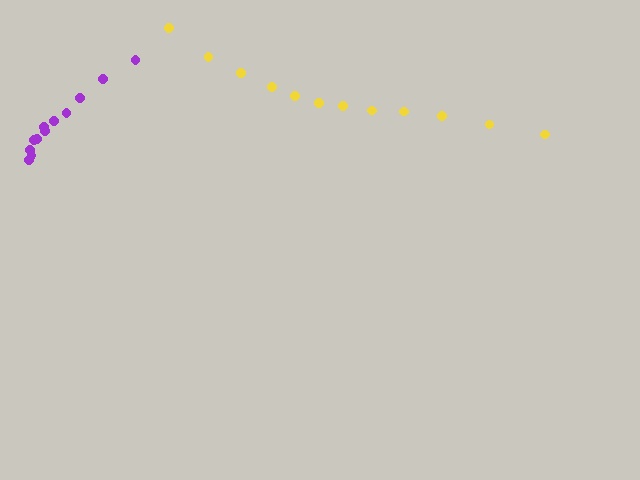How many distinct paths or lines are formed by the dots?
There are 2 distinct paths.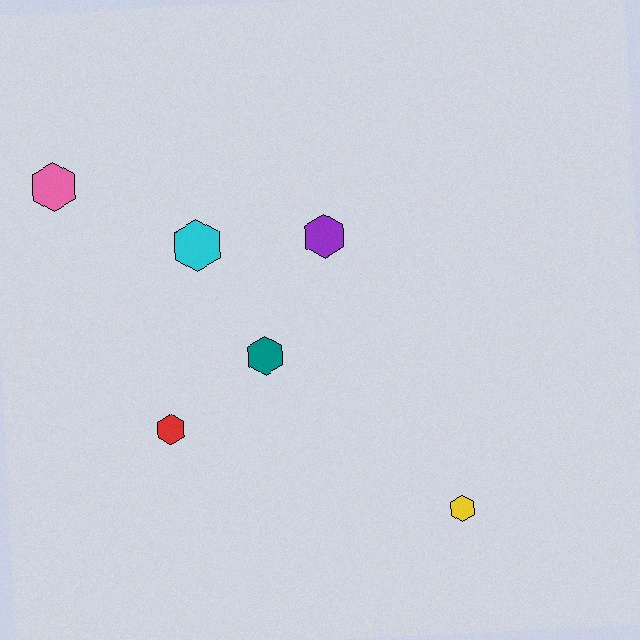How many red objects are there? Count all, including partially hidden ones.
There is 1 red object.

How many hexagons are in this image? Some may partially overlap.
There are 6 hexagons.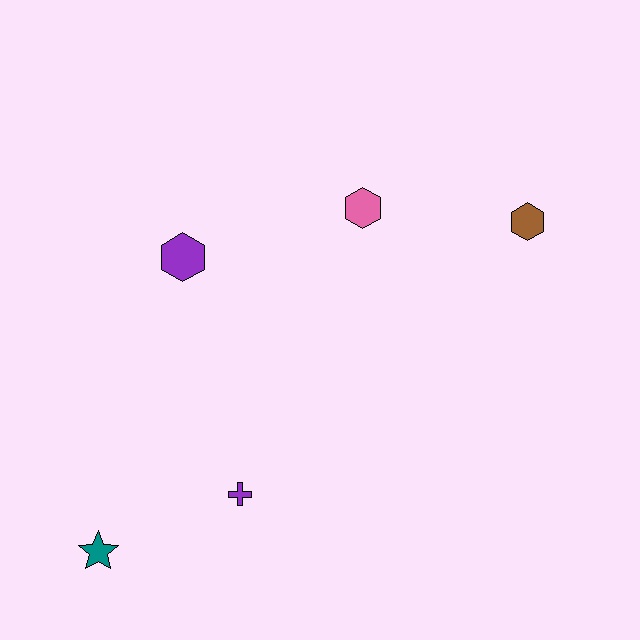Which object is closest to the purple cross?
The teal star is closest to the purple cross.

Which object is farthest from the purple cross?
The brown hexagon is farthest from the purple cross.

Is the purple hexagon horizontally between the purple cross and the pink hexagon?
No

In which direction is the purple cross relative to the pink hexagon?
The purple cross is below the pink hexagon.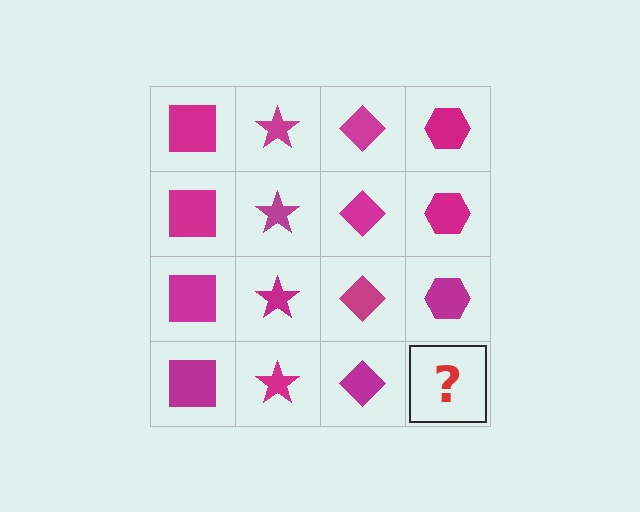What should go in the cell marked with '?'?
The missing cell should contain a magenta hexagon.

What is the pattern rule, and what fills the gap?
The rule is that each column has a consistent shape. The gap should be filled with a magenta hexagon.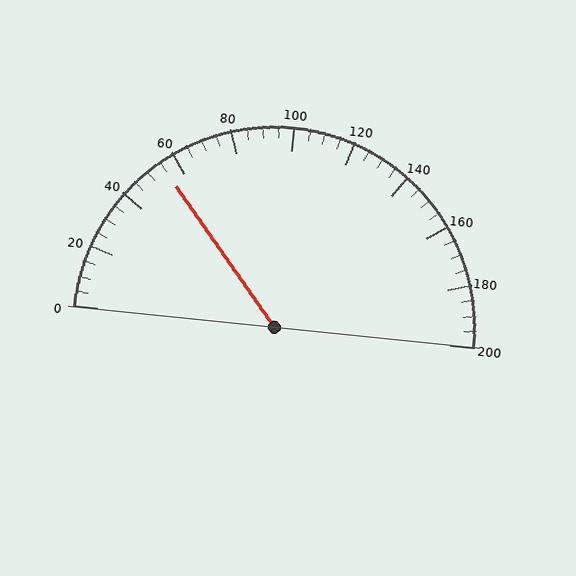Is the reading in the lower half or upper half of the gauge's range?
The reading is in the lower half of the range (0 to 200).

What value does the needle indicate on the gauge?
The needle indicates approximately 55.